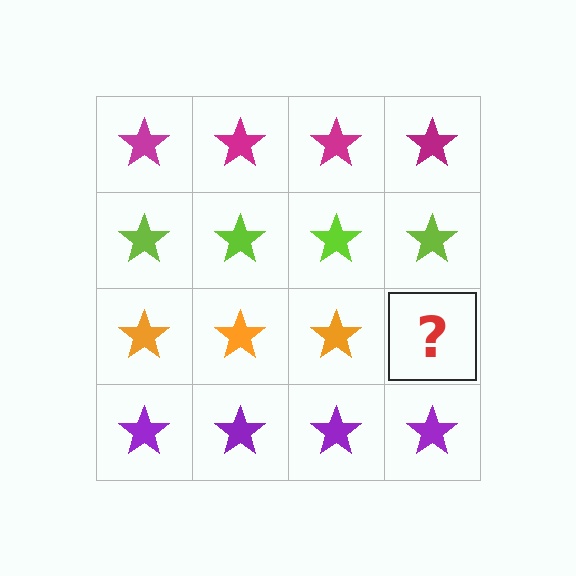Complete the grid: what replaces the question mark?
The question mark should be replaced with an orange star.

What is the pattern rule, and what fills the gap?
The rule is that each row has a consistent color. The gap should be filled with an orange star.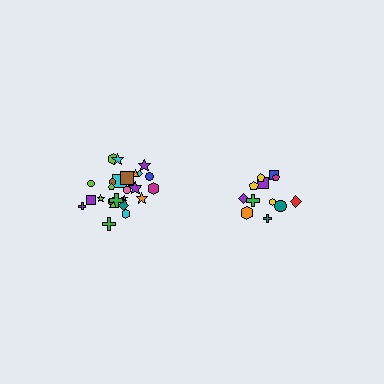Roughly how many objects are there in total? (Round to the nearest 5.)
Roughly 35 objects in total.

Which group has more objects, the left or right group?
The left group.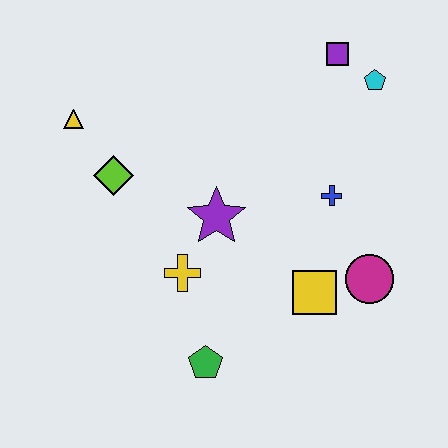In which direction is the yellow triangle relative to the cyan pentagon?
The yellow triangle is to the left of the cyan pentagon.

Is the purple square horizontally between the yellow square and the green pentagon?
No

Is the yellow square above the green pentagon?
Yes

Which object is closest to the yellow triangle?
The lime diamond is closest to the yellow triangle.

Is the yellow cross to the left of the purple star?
Yes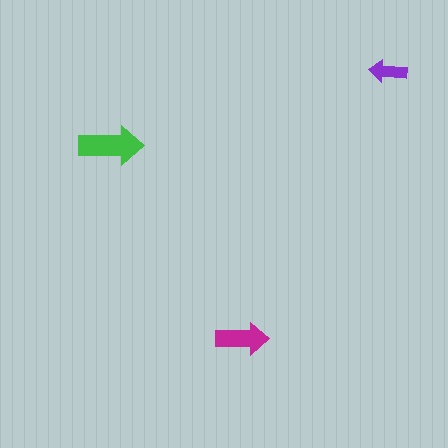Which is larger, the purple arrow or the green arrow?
The green one.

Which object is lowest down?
The magenta arrow is bottommost.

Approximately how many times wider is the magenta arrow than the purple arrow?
About 1.5 times wider.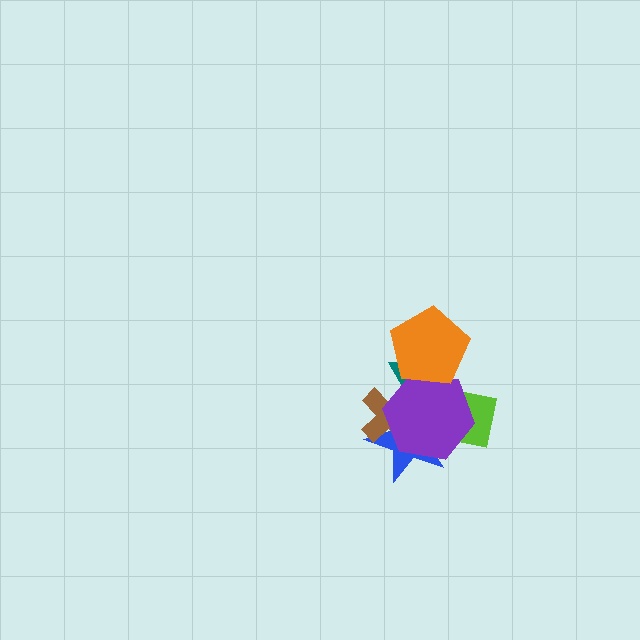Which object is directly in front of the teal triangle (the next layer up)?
The brown cross is directly in front of the teal triangle.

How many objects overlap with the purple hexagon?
5 objects overlap with the purple hexagon.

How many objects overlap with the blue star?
4 objects overlap with the blue star.